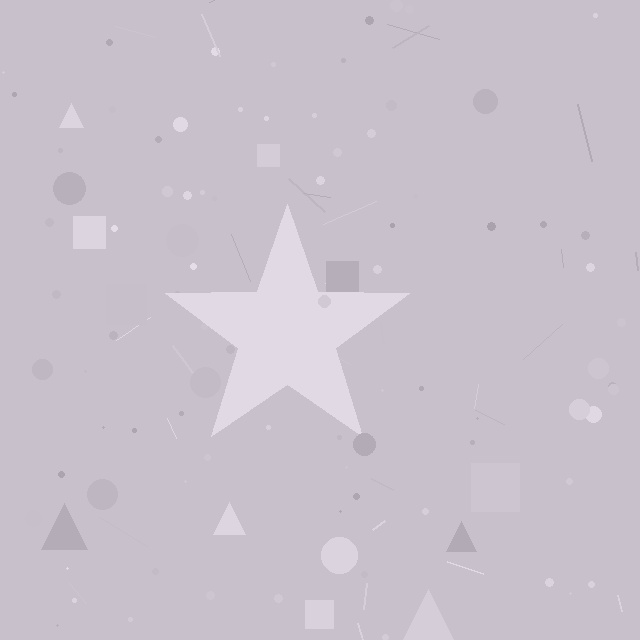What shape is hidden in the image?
A star is hidden in the image.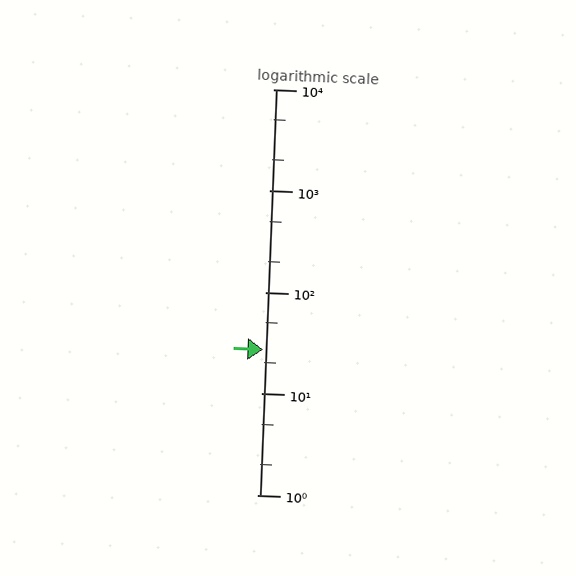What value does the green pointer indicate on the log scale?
The pointer indicates approximately 27.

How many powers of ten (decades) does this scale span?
The scale spans 4 decades, from 1 to 10000.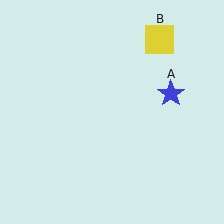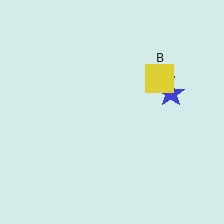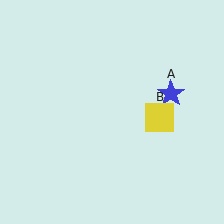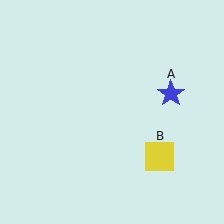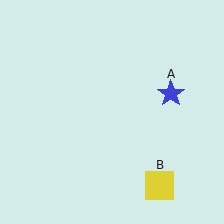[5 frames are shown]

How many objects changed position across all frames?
1 object changed position: yellow square (object B).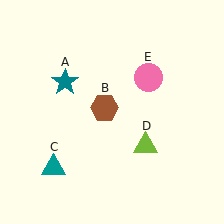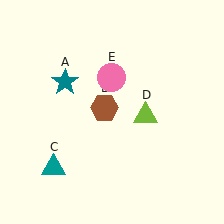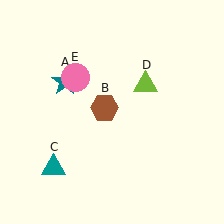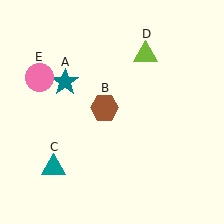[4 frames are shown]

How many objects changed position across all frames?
2 objects changed position: lime triangle (object D), pink circle (object E).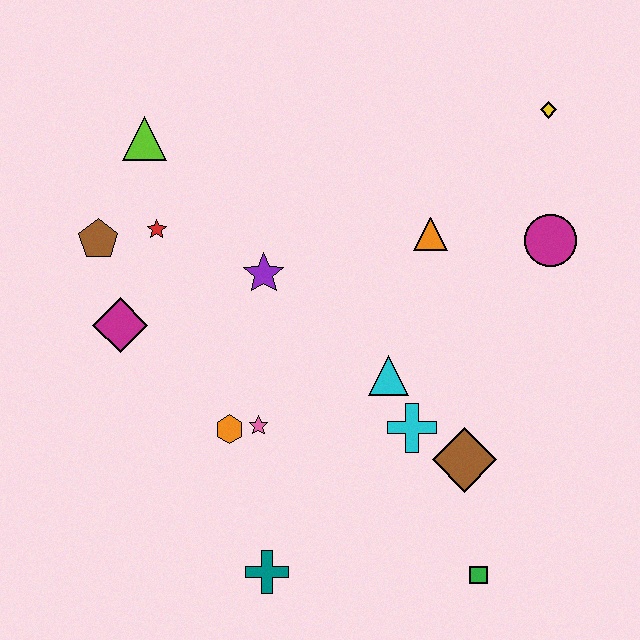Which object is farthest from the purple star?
The green square is farthest from the purple star.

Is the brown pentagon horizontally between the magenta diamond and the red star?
No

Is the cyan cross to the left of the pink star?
No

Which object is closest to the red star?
The brown pentagon is closest to the red star.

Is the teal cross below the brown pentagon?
Yes